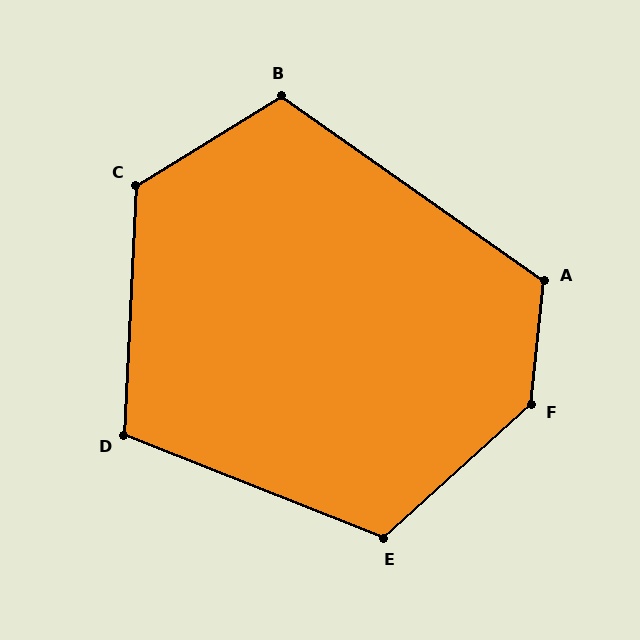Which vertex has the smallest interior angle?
D, at approximately 109 degrees.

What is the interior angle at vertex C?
Approximately 125 degrees (obtuse).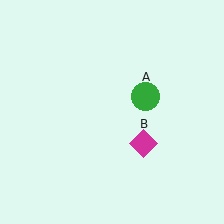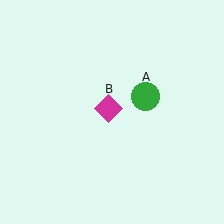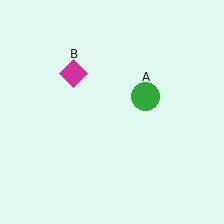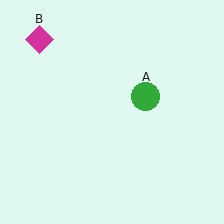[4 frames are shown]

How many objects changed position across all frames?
1 object changed position: magenta diamond (object B).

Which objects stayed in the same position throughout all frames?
Green circle (object A) remained stationary.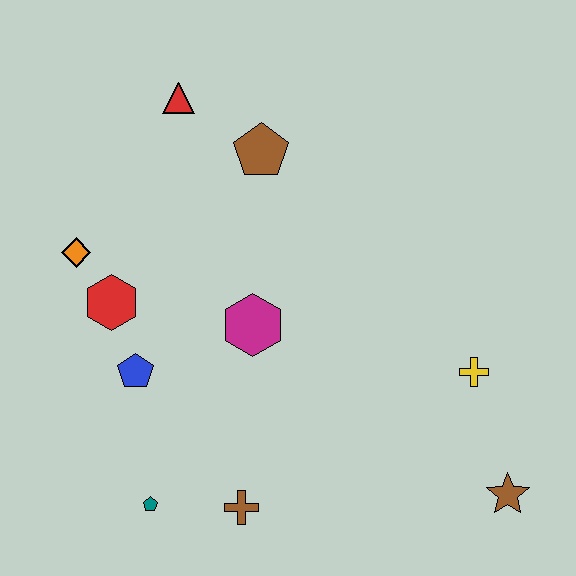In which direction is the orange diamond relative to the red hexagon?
The orange diamond is above the red hexagon.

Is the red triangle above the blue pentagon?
Yes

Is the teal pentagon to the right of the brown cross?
No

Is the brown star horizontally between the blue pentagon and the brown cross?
No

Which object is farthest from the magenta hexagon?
The brown star is farthest from the magenta hexagon.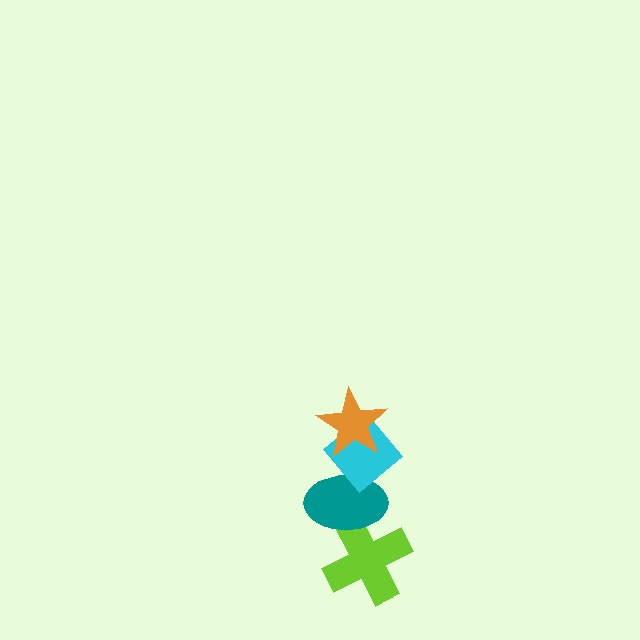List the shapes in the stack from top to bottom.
From top to bottom: the orange star, the cyan diamond, the teal ellipse, the lime cross.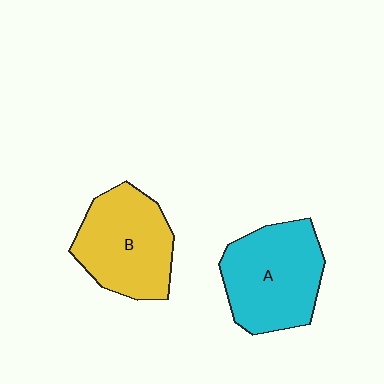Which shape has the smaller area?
Shape B (yellow).